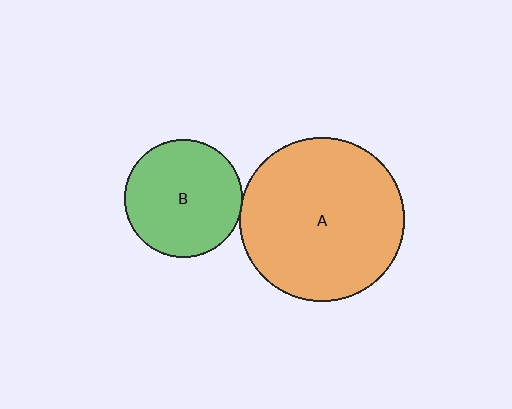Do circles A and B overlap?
Yes.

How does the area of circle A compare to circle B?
Approximately 1.9 times.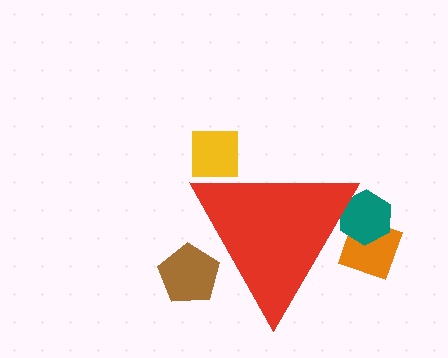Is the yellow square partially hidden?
Yes, the yellow square is partially hidden behind the red triangle.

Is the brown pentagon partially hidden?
Yes, the brown pentagon is partially hidden behind the red triangle.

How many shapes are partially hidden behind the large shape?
4 shapes are partially hidden.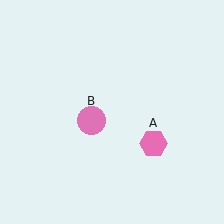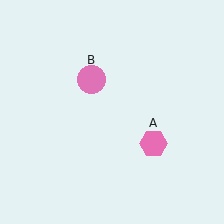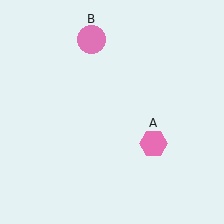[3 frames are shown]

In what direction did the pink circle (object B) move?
The pink circle (object B) moved up.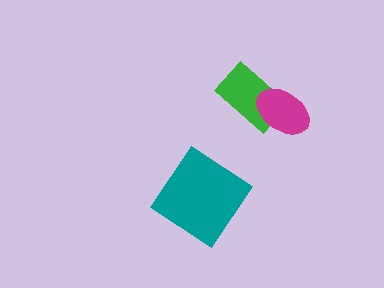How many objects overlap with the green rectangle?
1 object overlaps with the green rectangle.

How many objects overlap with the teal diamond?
0 objects overlap with the teal diamond.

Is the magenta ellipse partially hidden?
No, no other shape covers it.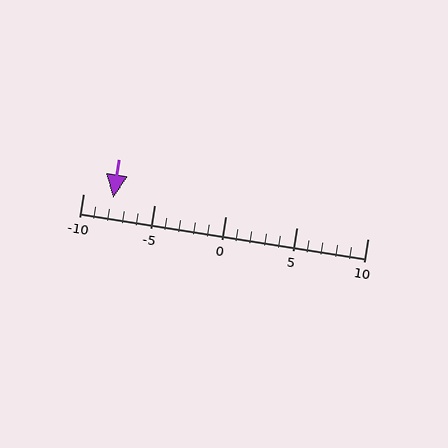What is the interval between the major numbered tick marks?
The major tick marks are spaced 5 units apart.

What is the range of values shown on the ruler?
The ruler shows values from -10 to 10.